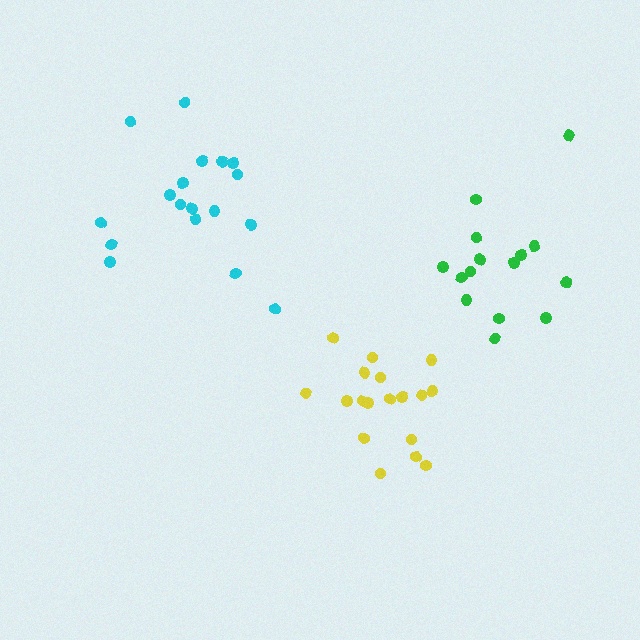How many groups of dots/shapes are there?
There are 3 groups.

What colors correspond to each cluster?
The clusters are colored: yellow, green, cyan.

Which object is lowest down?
The yellow cluster is bottommost.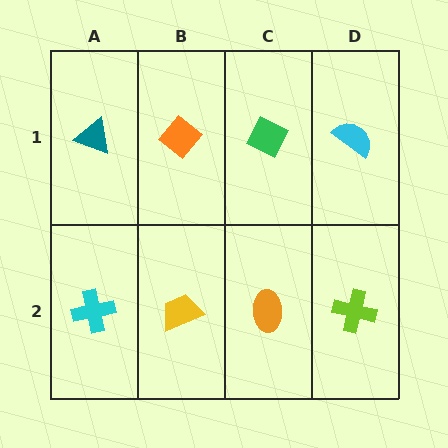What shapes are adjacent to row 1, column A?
A cyan cross (row 2, column A), an orange diamond (row 1, column B).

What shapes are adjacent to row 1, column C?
An orange ellipse (row 2, column C), an orange diamond (row 1, column B), a cyan semicircle (row 1, column D).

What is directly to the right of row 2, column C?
A lime cross.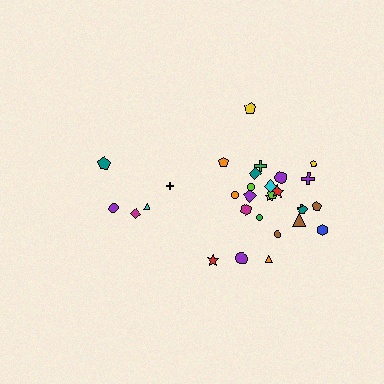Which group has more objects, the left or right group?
The right group.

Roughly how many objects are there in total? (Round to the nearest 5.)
Roughly 30 objects in total.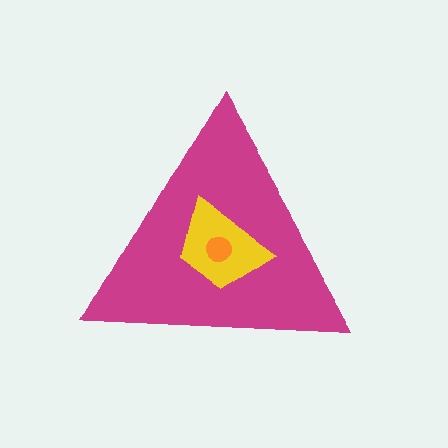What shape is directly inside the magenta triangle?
The yellow trapezoid.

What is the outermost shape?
The magenta triangle.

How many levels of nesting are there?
3.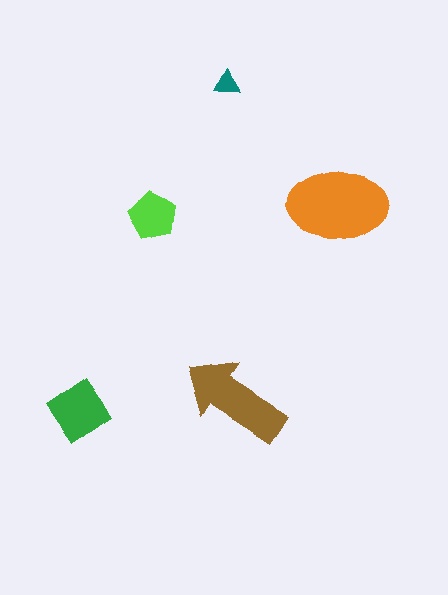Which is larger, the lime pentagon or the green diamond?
The green diamond.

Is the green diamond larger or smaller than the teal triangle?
Larger.